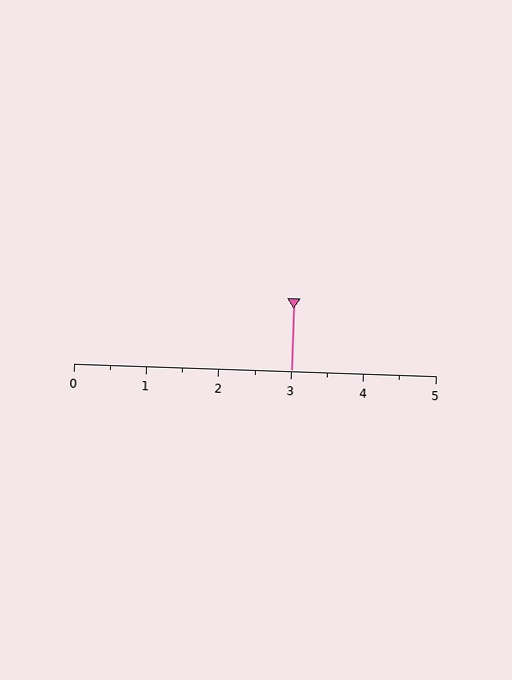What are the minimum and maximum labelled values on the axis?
The axis runs from 0 to 5.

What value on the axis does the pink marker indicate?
The marker indicates approximately 3.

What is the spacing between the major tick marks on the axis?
The major ticks are spaced 1 apart.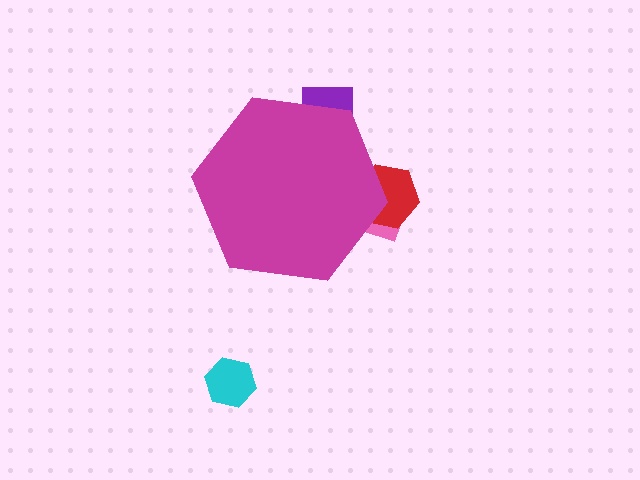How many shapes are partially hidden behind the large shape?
3 shapes are partially hidden.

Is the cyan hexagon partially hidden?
No, the cyan hexagon is fully visible.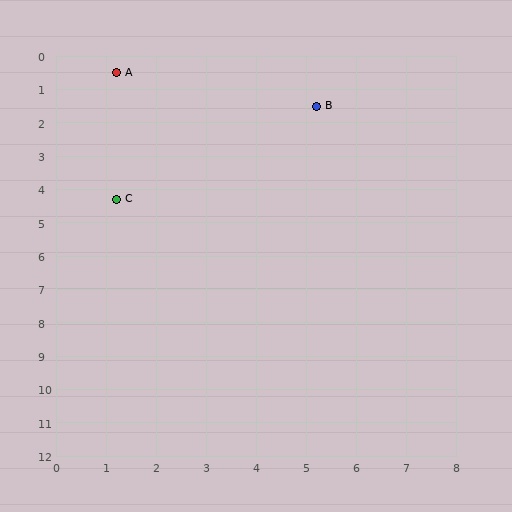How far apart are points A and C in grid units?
Points A and C are about 3.8 grid units apart.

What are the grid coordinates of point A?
Point A is at approximately (1.2, 0.5).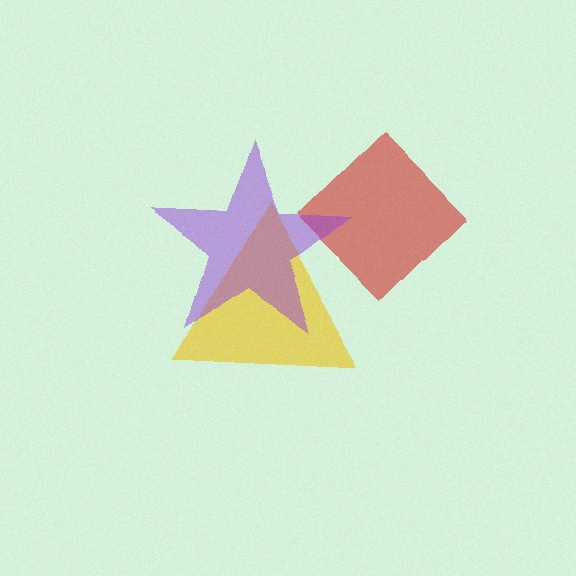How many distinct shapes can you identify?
There are 3 distinct shapes: a yellow triangle, a red diamond, a purple star.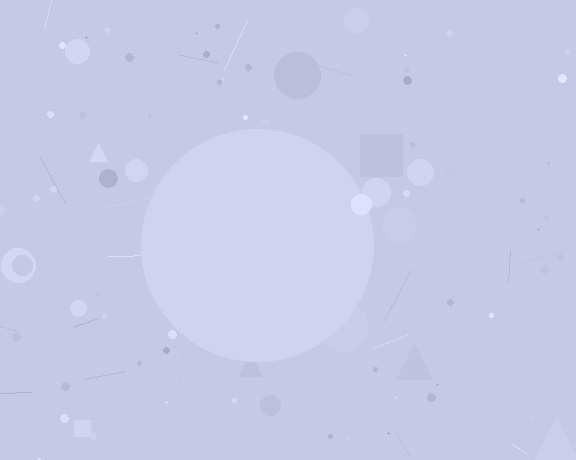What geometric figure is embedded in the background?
A circle is embedded in the background.